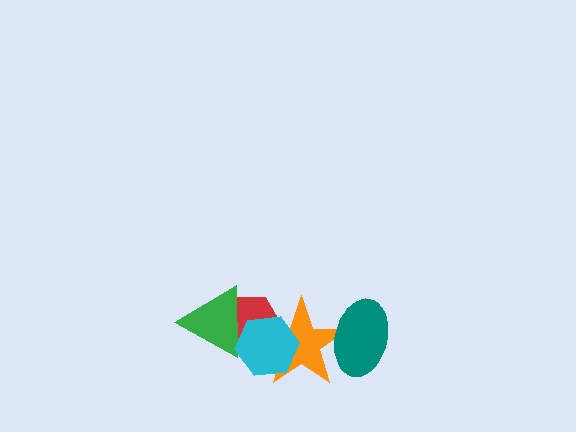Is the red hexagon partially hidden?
Yes, it is partially covered by another shape.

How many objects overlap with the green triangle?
2 objects overlap with the green triangle.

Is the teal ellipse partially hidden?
No, no other shape covers it.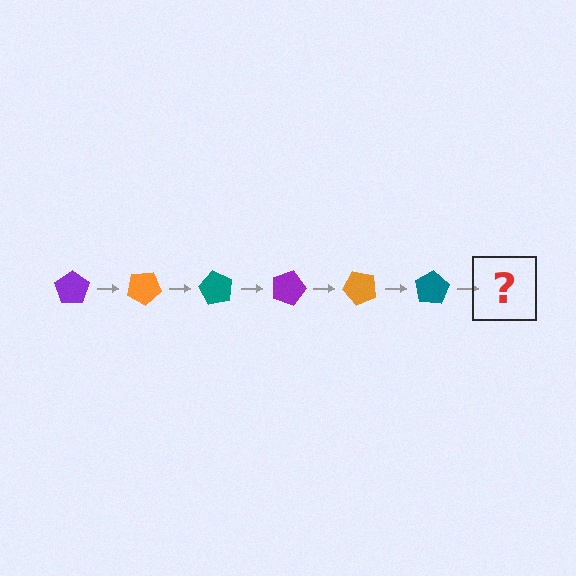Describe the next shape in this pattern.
It should be a purple pentagon, rotated 180 degrees from the start.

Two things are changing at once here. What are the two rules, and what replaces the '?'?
The two rules are that it rotates 30 degrees each step and the color cycles through purple, orange, and teal. The '?' should be a purple pentagon, rotated 180 degrees from the start.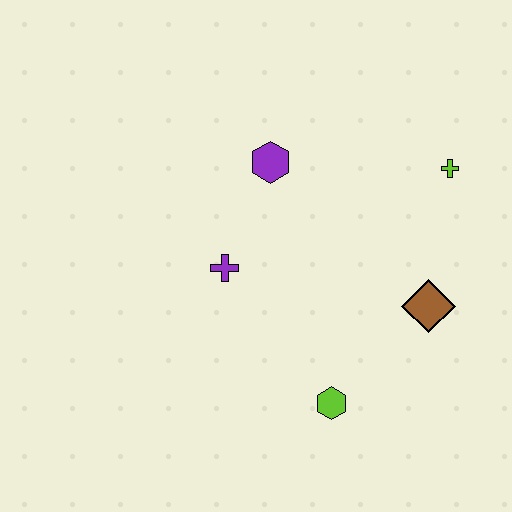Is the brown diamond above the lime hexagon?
Yes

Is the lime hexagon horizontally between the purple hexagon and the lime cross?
Yes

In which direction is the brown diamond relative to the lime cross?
The brown diamond is below the lime cross.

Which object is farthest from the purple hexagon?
The lime hexagon is farthest from the purple hexagon.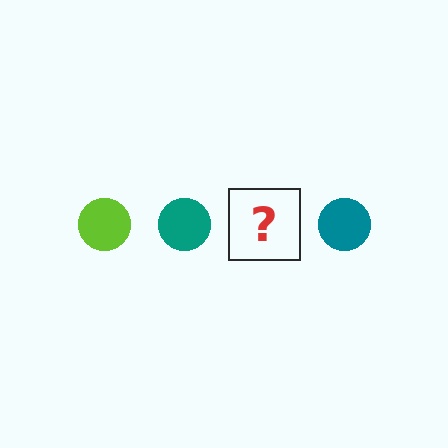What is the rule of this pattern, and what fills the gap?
The rule is that the pattern cycles through lime, teal circles. The gap should be filled with a lime circle.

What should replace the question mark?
The question mark should be replaced with a lime circle.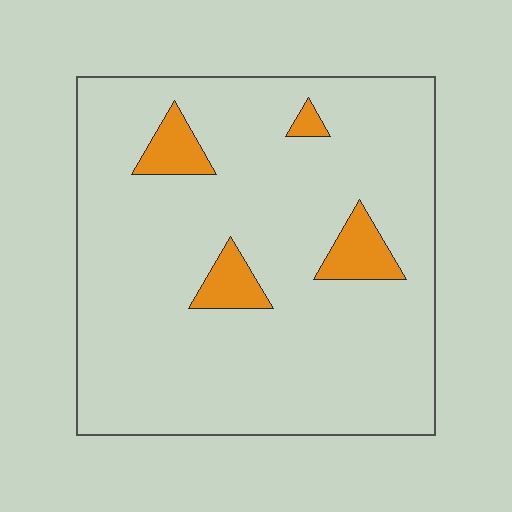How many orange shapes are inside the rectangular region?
4.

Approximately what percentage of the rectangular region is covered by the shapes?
Approximately 10%.